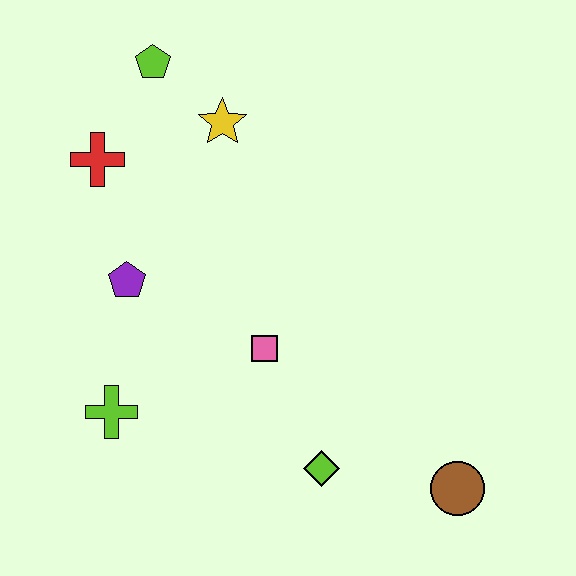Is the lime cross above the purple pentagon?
No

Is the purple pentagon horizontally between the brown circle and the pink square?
No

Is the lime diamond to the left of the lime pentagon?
No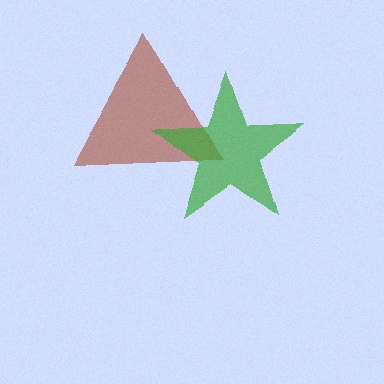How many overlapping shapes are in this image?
There are 2 overlapping shapes in the image.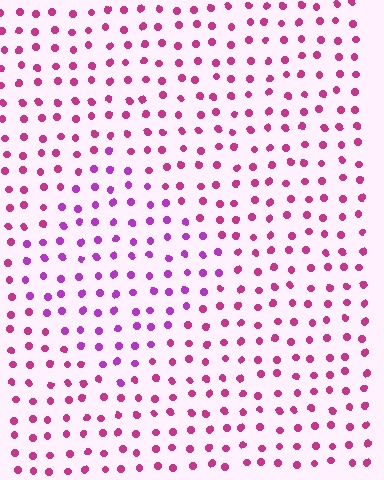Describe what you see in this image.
The image is filled with small magenta elements in a uniform arrangement. A diamond-shaped region is visible where the elements are tinted to a slightly different hue, forming a subtle color boundary.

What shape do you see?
I see a diamond.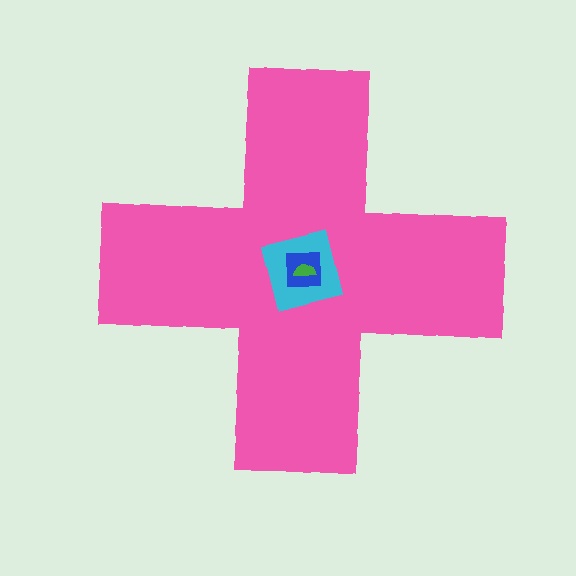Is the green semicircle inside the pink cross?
Yes.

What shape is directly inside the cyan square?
The blue square.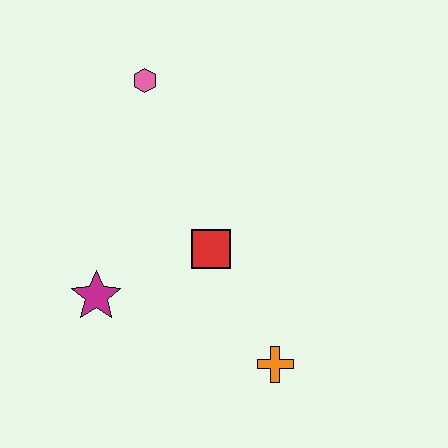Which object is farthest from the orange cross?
The pink hexagon is farthest from the orange cross.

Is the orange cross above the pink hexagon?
No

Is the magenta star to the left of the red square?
Yes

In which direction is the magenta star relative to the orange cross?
The magenta star is to the left of the orange cross.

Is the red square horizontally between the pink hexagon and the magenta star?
No